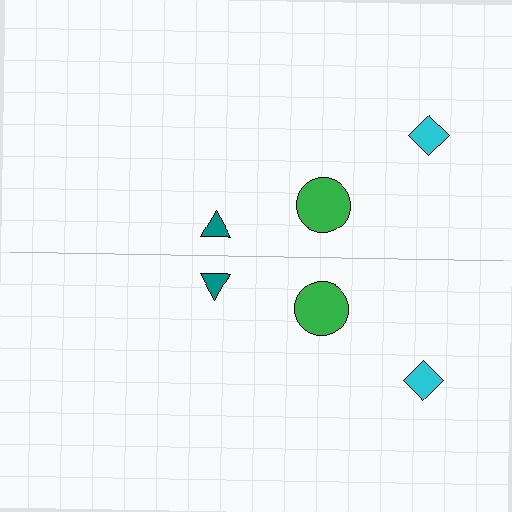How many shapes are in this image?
There are 6 shapes in this image.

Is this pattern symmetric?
Yes, this pattern has bilateral (reflection) symmetry.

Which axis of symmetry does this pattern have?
The pattern has a horizontal axis of symmetry running through the center of the image.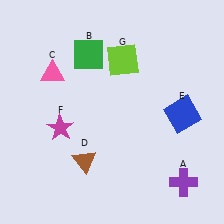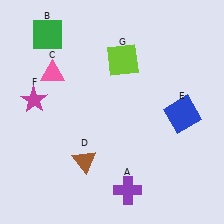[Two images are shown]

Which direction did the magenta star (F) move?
The magenta star (F) moved up.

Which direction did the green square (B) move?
The green square (B) moved left.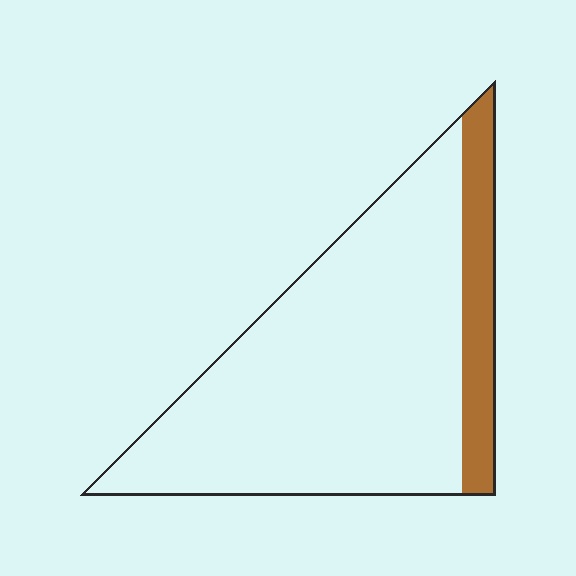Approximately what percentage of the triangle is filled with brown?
Approximately 15%.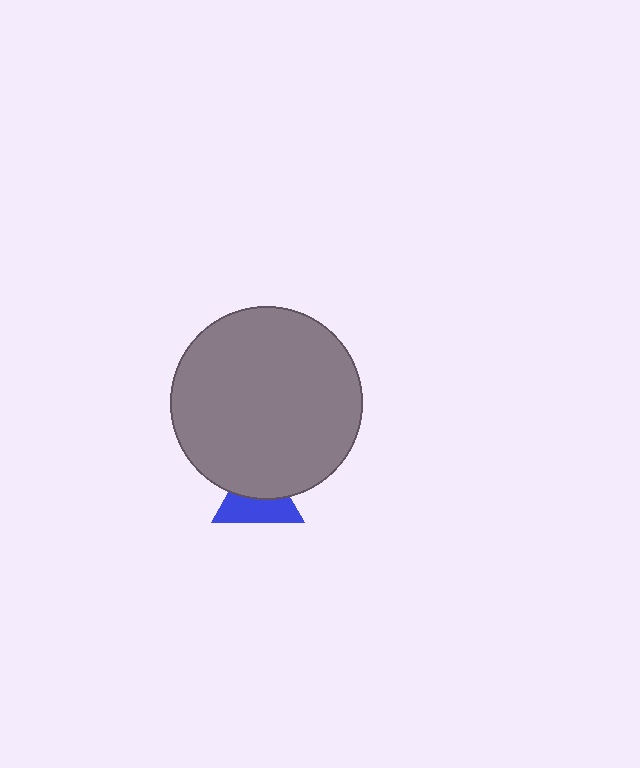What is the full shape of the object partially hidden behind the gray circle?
The partially hidden object is a blue triangle.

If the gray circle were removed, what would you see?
You would see the complete blue triangle.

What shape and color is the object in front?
The object in front is a gray circle.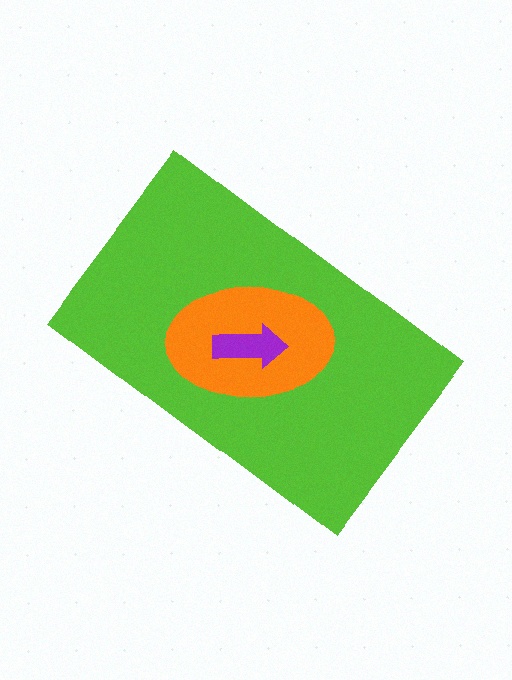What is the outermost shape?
The lime rectangle.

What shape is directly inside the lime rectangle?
The orange ellipse.